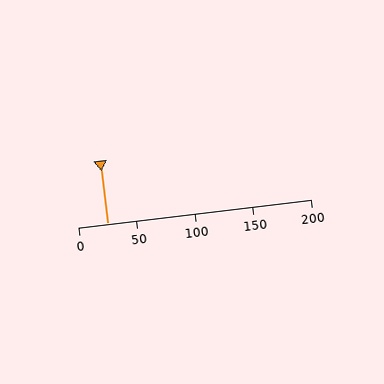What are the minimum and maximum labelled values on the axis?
The axis runs from 0 to 200.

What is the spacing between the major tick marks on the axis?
The major ticks are spaced 50 apart.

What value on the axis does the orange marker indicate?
The marker indicates approximately 25.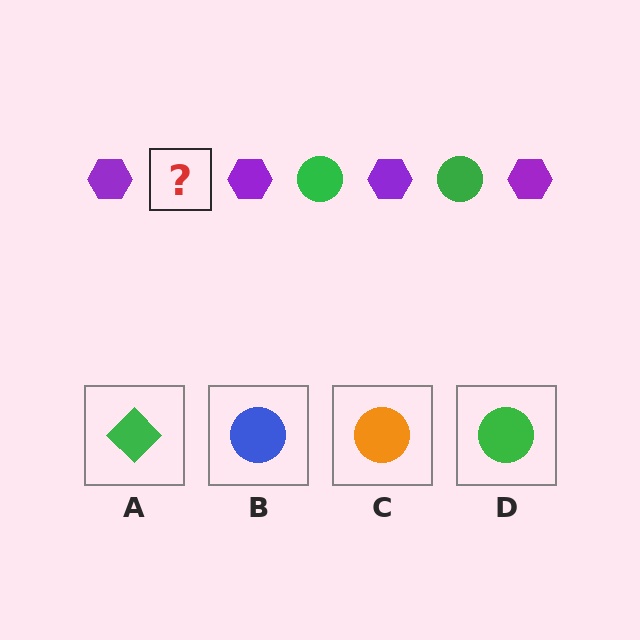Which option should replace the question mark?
Option D.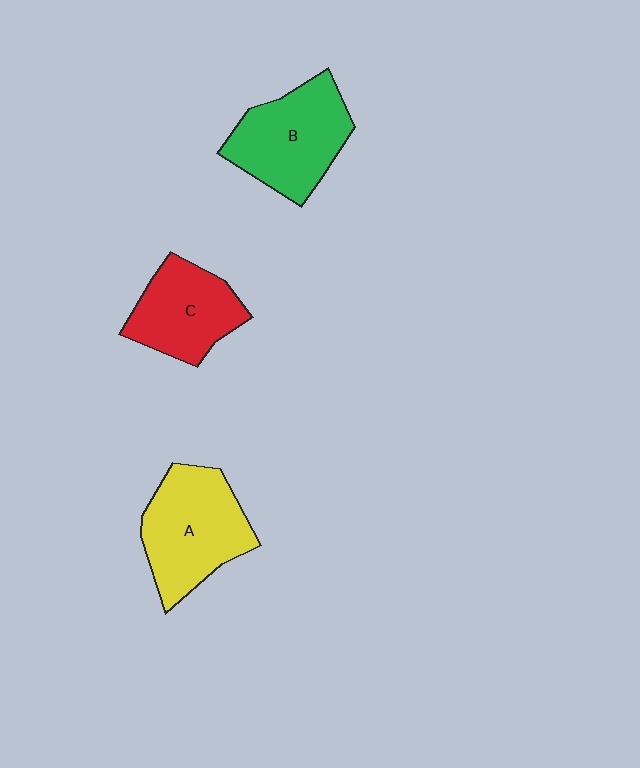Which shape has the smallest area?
Shape C (red).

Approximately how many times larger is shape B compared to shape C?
Approximately 1.2 times.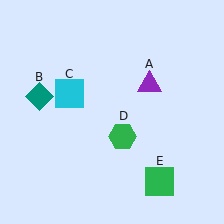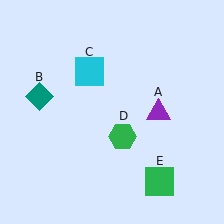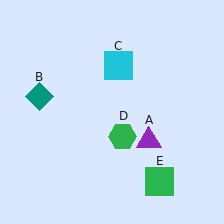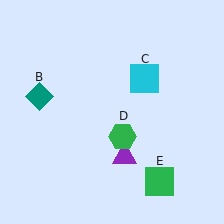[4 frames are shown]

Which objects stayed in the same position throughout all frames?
Teal diamond (object B) and green hexagon (object D) and green square (object E) remained stationary.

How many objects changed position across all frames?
2 objects changed position: purple triangle (object A), cyan square (object C).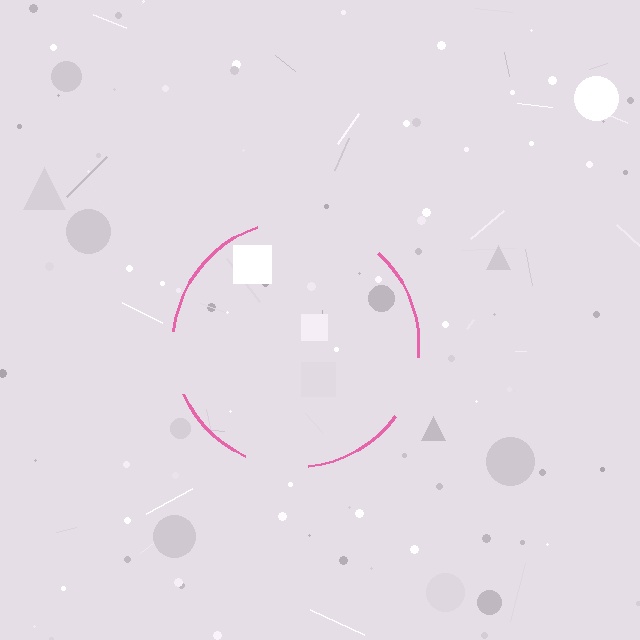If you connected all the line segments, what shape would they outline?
They would outline a circle.